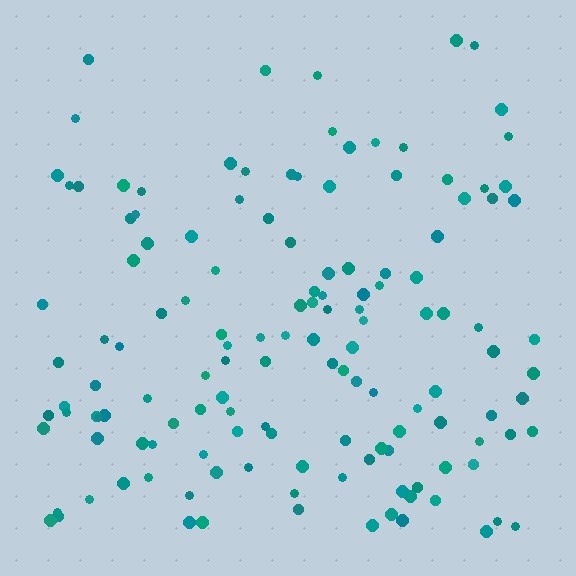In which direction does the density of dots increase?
From top to bottom, with the bottom side densest.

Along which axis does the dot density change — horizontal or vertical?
Vertical.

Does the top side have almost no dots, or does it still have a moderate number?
Still a moderate number, just noticeably fewer than the bottom.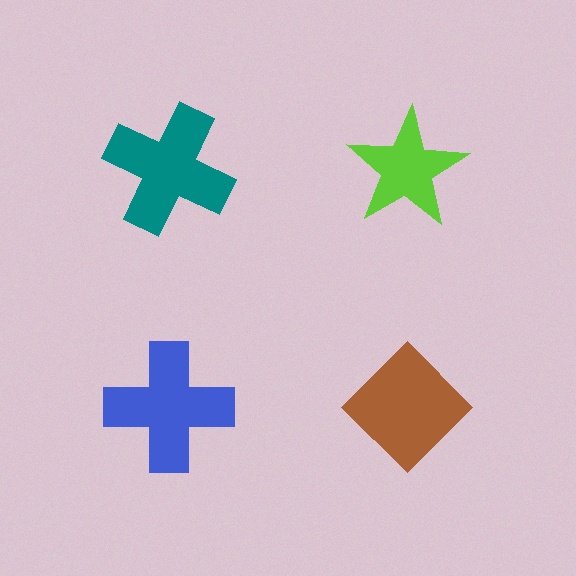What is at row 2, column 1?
A blue cross.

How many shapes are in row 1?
2 shapes.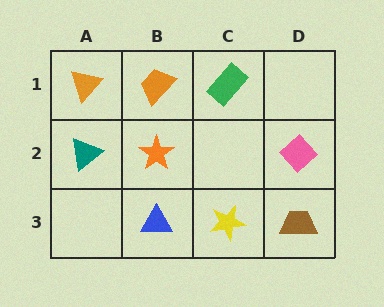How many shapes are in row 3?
3 shapes.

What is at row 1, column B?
An orange trapezoid.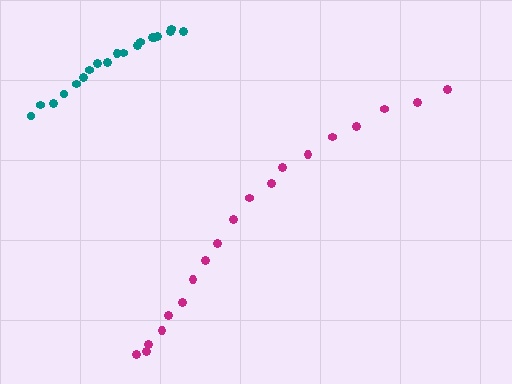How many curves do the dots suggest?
There are 2 distinct paths.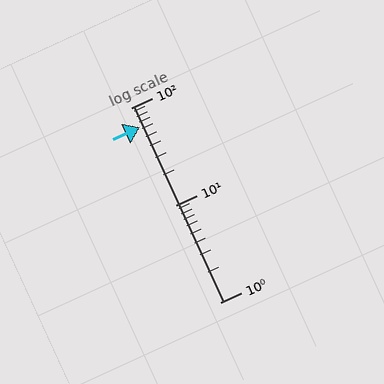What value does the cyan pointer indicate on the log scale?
The pointer indicates approximately 63.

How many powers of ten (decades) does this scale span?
The scale spans 2 decades, from 1 to 100.